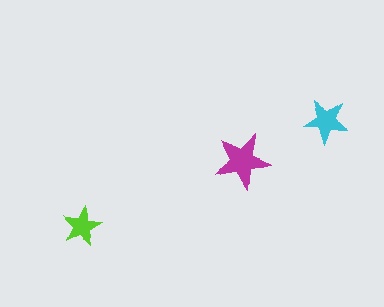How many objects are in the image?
There are 3 objects in the image.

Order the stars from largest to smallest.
the magenta one, the cyan one, the lime one.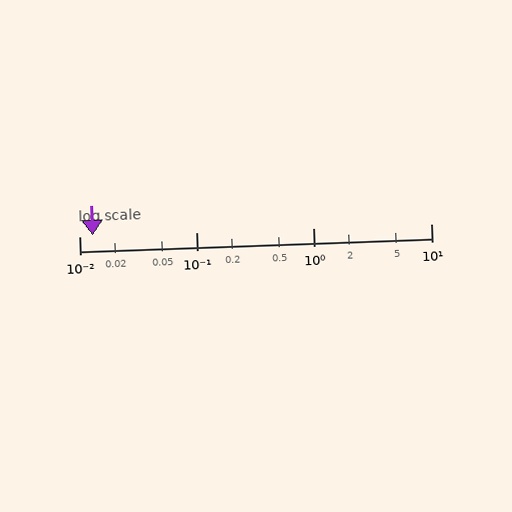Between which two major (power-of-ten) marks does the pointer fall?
The pointer is between 0.01 and 0.1.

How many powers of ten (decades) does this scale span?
The scale spans 3 decades, from 0.01 to 10.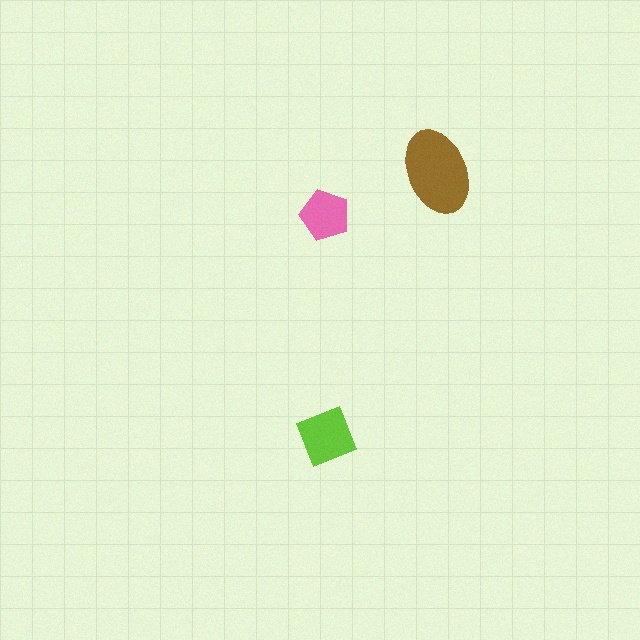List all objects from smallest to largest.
The pink pentagon, the lime diamond, the brown ellipse.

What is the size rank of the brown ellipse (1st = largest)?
1st.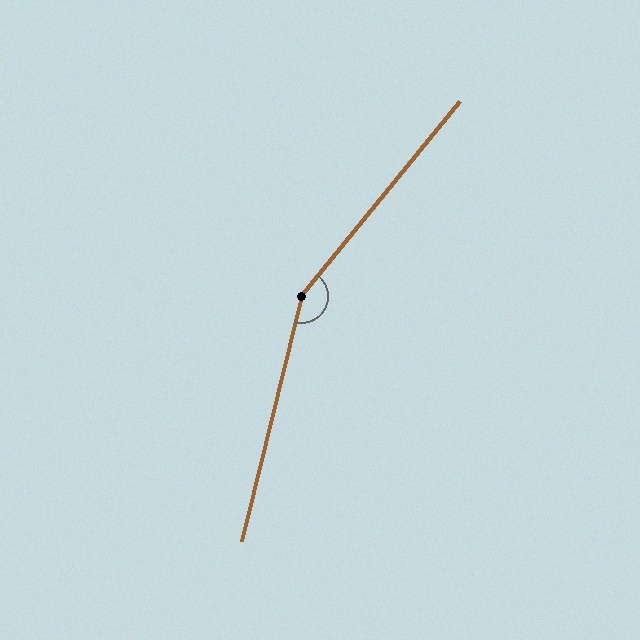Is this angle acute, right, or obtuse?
It is obtuse.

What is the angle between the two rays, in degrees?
Approximately 154 degrees.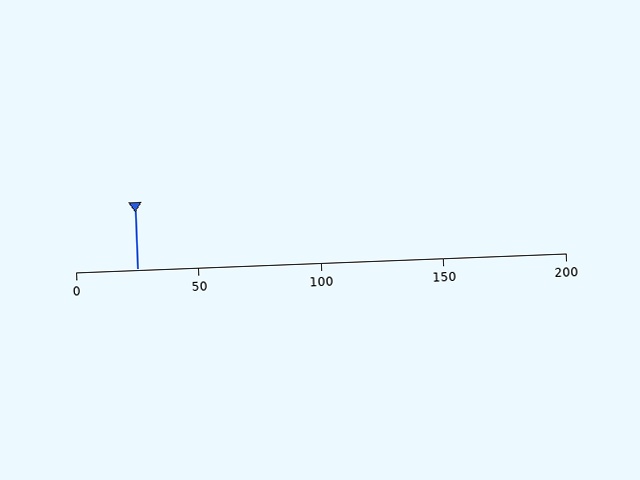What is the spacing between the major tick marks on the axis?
The major ticks are spaced 50 apart.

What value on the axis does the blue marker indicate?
The marker indicates approximately 25.